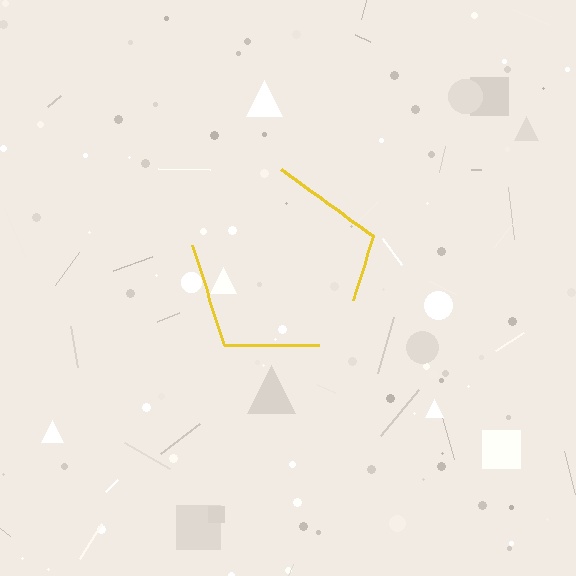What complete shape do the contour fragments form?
The contour fragments form a pentagon.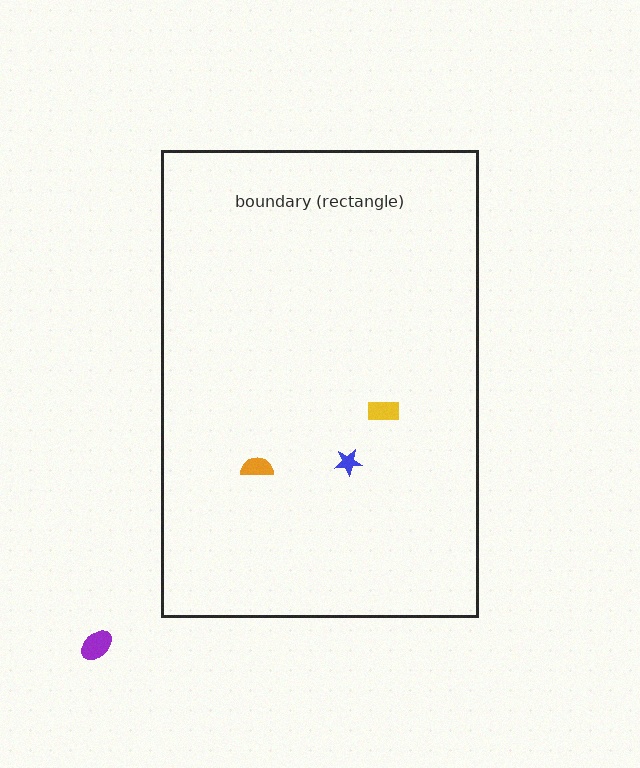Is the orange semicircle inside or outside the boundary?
Inside.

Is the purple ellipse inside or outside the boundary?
Outside.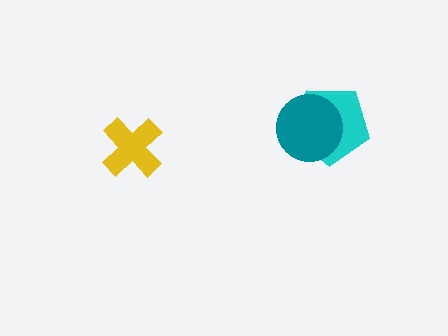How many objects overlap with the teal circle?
1 object overlaps with the teal circle.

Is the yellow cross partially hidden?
No, no other shape covers it.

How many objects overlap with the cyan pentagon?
1 object overlaps with the cyan pentagon.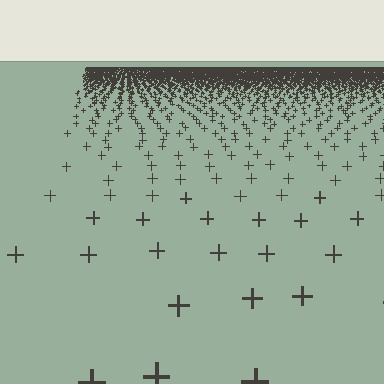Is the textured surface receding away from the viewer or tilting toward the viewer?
The surface is receding away from the viewer. Texture elements get smaller and denser toward the top.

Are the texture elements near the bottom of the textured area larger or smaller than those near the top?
Larger. Near the bottom, elements are closer to the viewer and appear at a bigger on-screen size.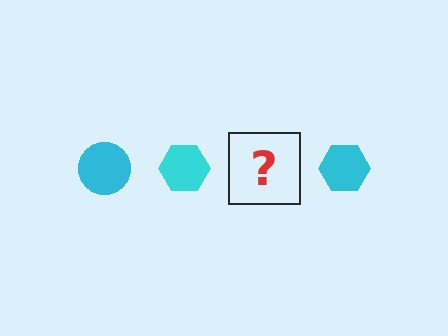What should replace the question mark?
The question mark should be replaced with a cyan circle.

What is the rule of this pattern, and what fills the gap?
The rule is that the pattern cycles through circle, hexagon shapes in cyan. The gap should be filled with a cyan circle.